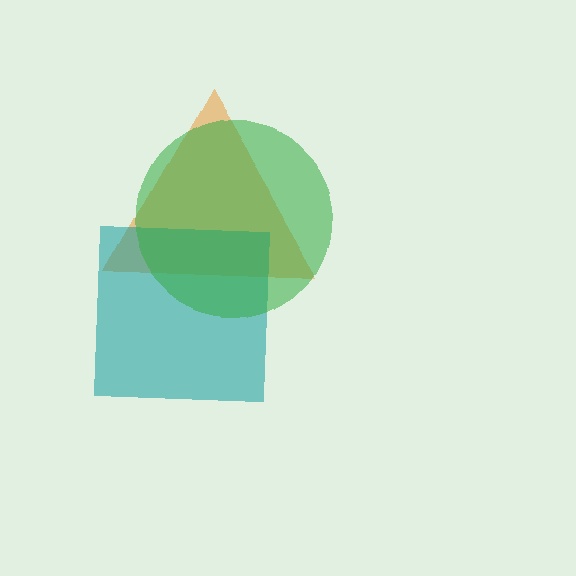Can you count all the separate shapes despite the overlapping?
Yes, there are 3 separate shapes.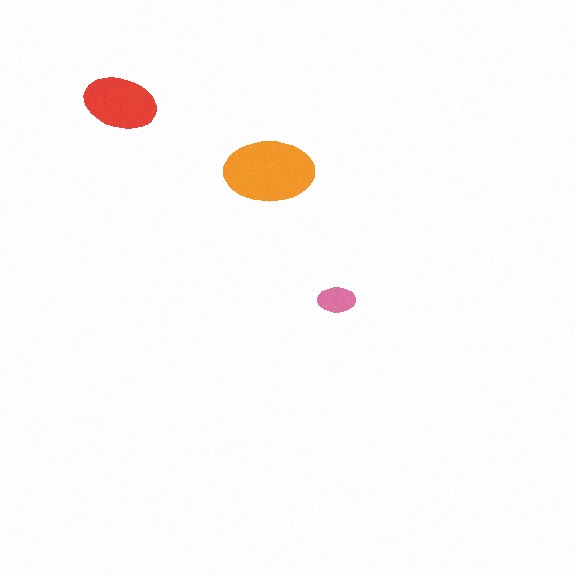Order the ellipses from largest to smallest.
the orange one, the red one, the pink one.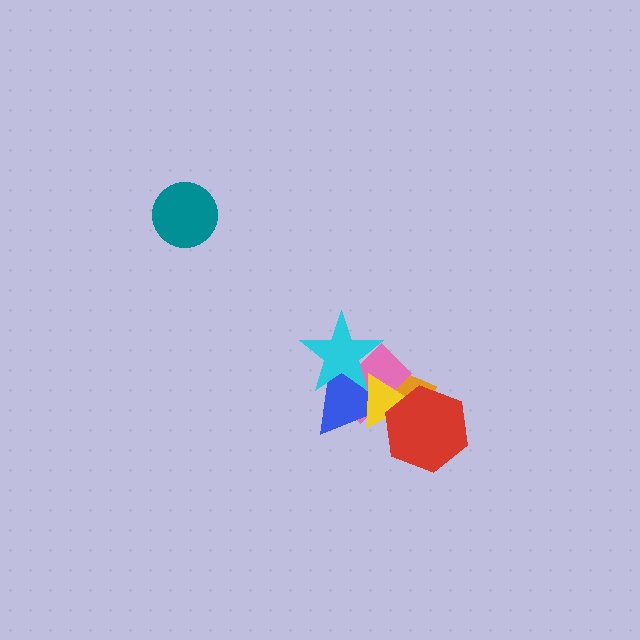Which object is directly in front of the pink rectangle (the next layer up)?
The blue triangle is directly in front of the pink rectangle.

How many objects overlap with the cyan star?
3 objects overlap with the cyan star.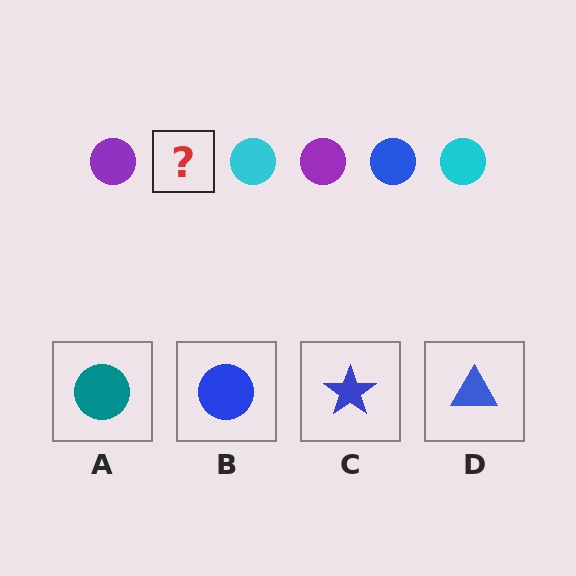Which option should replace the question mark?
Option B.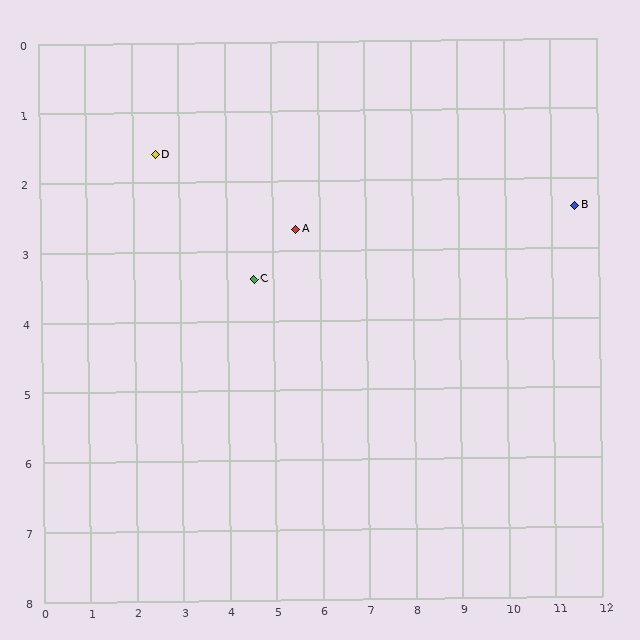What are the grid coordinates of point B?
Point B is at approximately (11.5, 2.4).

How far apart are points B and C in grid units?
Points B and C are about 7.0 grid units apart.